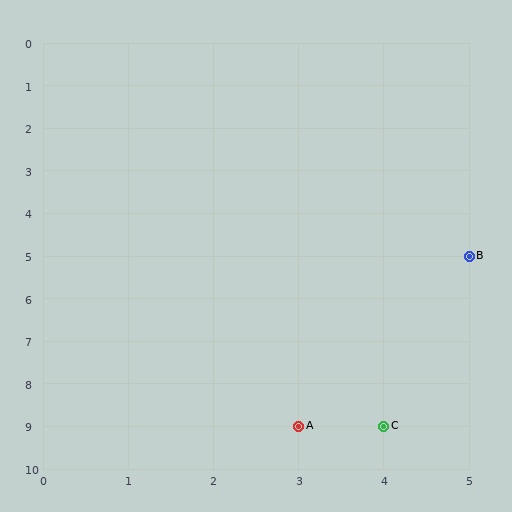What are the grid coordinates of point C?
Point C is at grid coordinates (4, 9).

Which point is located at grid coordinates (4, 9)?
Point C is at (4, 9).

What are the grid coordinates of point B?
Point B is at grid coordinates (5, 5).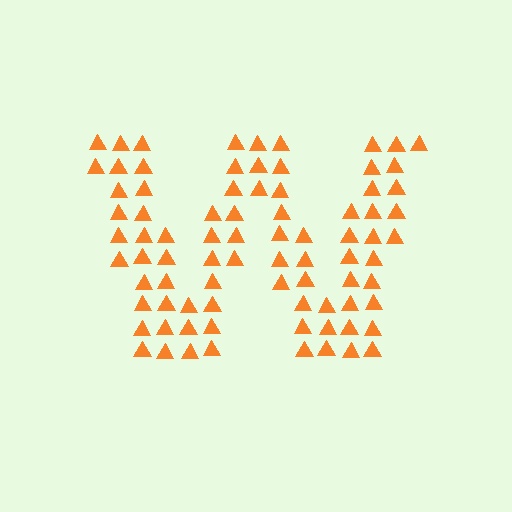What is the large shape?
The large shape is the letter W.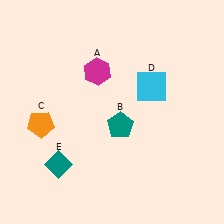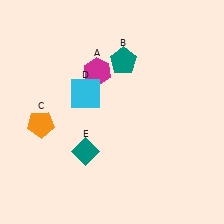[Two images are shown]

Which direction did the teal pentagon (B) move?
The teal pentagon (B) moved up.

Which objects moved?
The objects that moved are: the teal pentagon (B), the cyan square (D), the teal diamond (E).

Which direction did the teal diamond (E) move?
The teal diamond (E) moved right.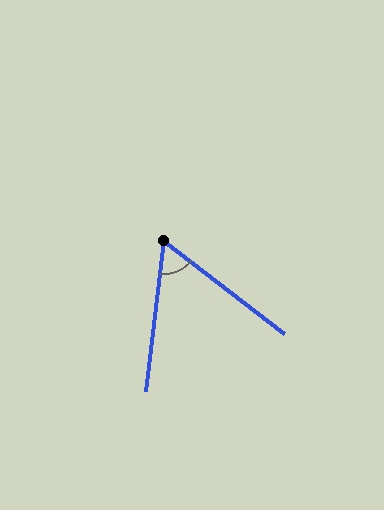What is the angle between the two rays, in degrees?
Approximately 59 degrees.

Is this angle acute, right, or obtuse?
It is acute.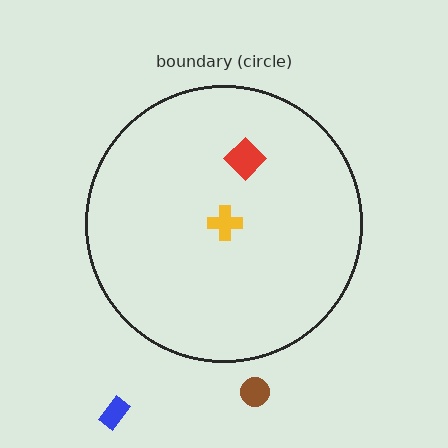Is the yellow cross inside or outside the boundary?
Inside.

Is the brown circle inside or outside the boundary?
Outside.